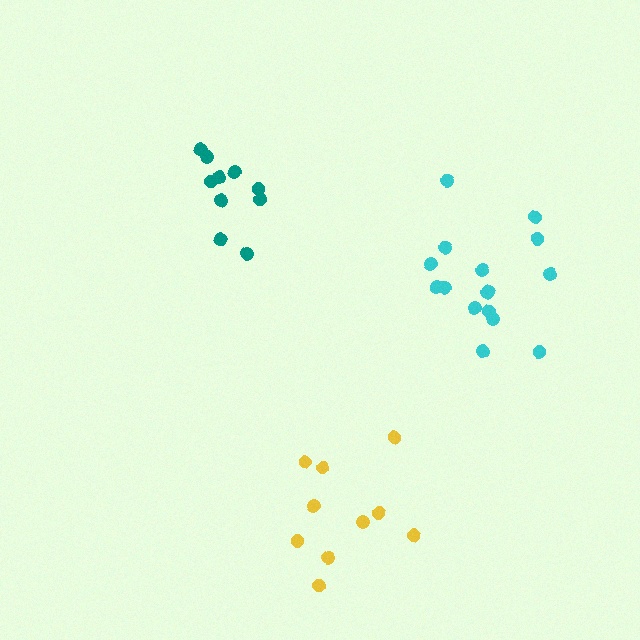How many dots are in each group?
Group 1: 16 dots, Group 2: 10 dots, Group 3: 10 dots (36 total).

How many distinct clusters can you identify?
There are 3 distinct clusters.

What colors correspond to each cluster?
The clusters are colored: cyan, yellow, teal.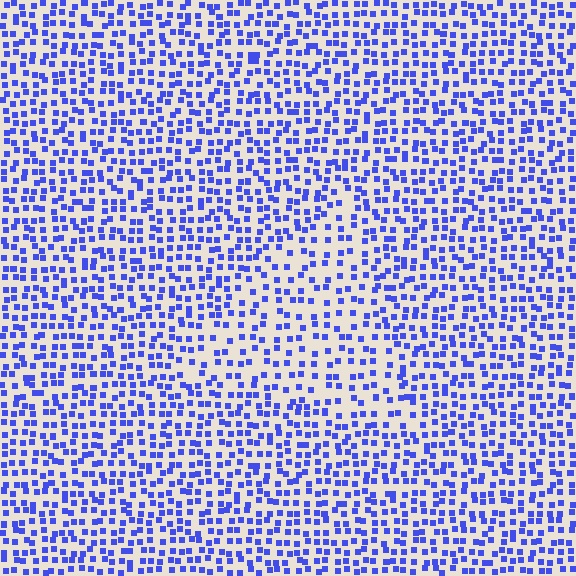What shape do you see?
I see a triangle.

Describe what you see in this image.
The image contains small blue elements arranged at two different densities. A triangle-shaped region is visible where the elements are less densely packed than the surrounding area.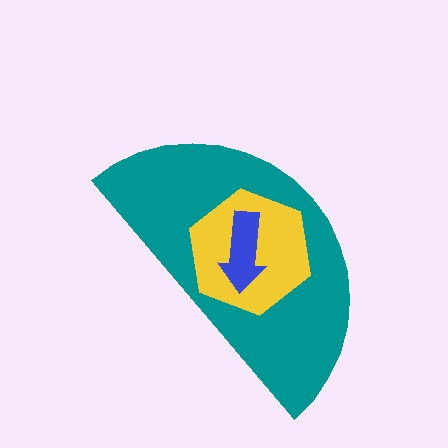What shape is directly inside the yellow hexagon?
The blue arrow.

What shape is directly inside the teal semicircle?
The yellow hexagon.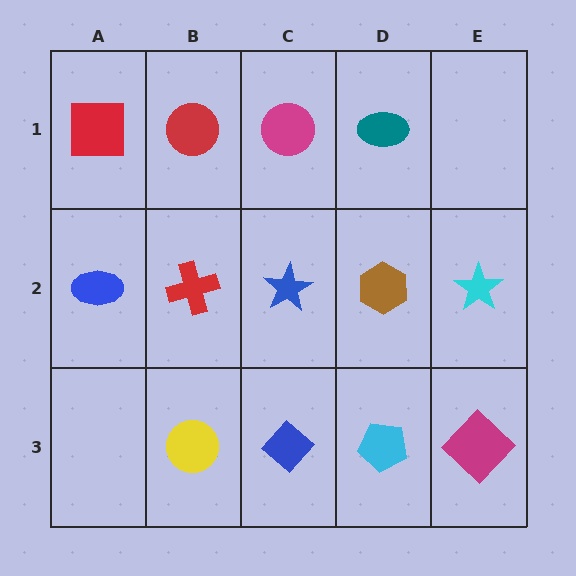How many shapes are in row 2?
5 shapes.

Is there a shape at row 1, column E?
No, that cell is empty.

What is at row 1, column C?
A magenta circle.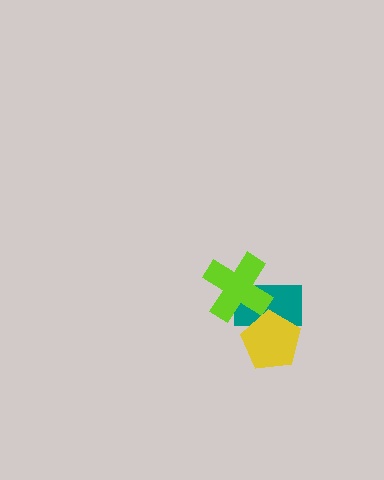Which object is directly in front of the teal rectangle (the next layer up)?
The lime cross is directly in front of the teal rectangle.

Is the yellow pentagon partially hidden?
No, no other shape covers it.